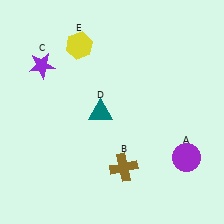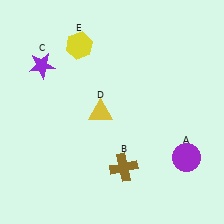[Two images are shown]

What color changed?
The triangle (D) changed from teal in Image 1 to yellow in Image 2.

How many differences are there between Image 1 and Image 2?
There is 1 difference between the two images.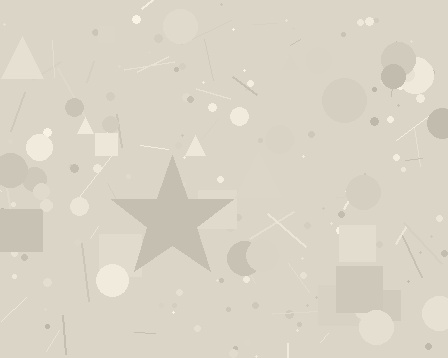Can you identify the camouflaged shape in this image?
The camouflaged shape is a star.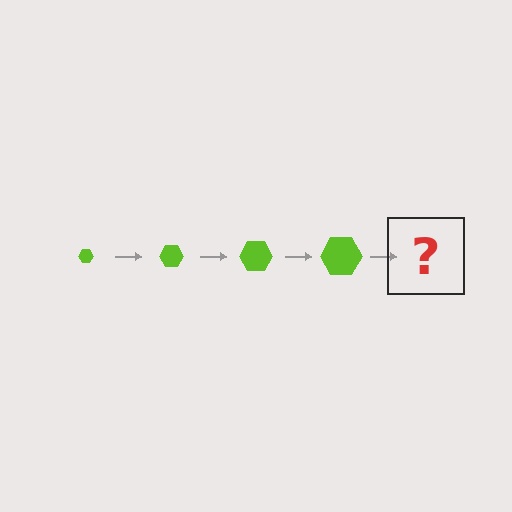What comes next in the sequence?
The next element should be a lime hexagon, larger than the previous one.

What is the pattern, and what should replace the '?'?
The pattern is that the hexagon gets progressively larger each step. The '?' should be a lime hexagon, larger than the previous one.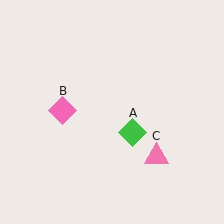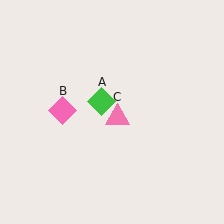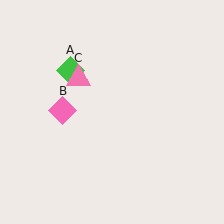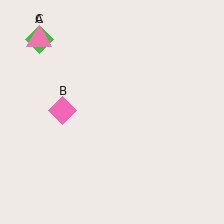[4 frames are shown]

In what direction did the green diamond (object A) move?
The green diamond (object A) moved up and to the left.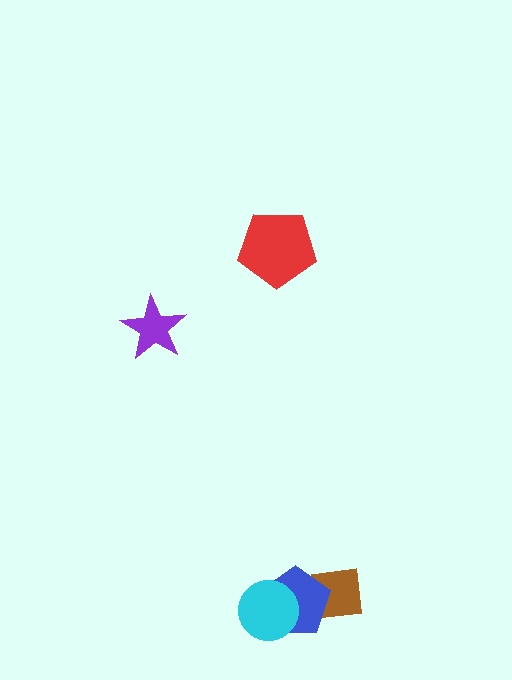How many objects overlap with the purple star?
0 objects overlap with the purple star.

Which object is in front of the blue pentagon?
The cyan circle is in front of the blue pentagon.